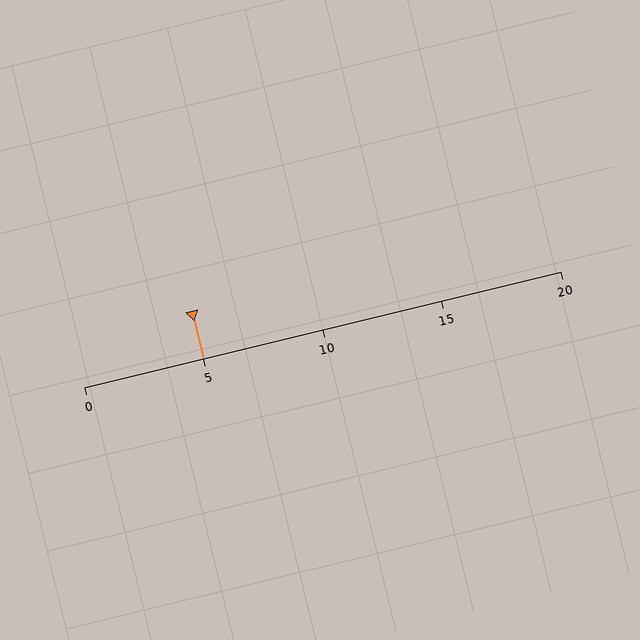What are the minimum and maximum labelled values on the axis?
The axis runs from 0 to 20.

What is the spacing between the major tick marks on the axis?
The major ticks are spaced 5 apart.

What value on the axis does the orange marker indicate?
The marker indicates approximately 5.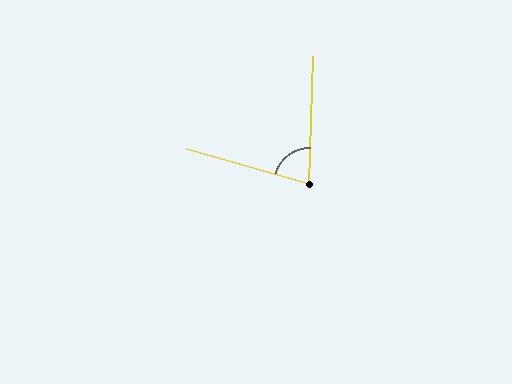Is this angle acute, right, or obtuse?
It is acute.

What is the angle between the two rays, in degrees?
Approximately 76 degrees.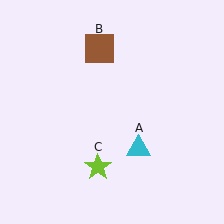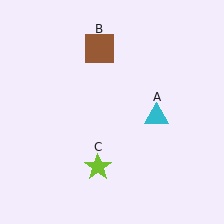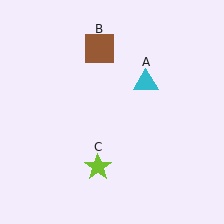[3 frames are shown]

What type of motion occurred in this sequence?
The cyan triangle (object A) rotated counterclockwise around the center of the scene.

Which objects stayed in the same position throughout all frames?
Brown square (object B) and lime star (object C) remained stationary.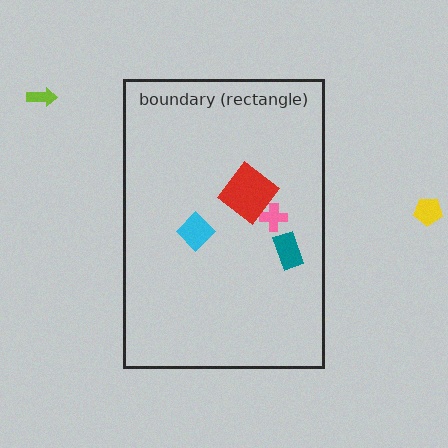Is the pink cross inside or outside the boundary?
Inside.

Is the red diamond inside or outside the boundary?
Inside.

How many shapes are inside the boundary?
4 inside, 2 outside.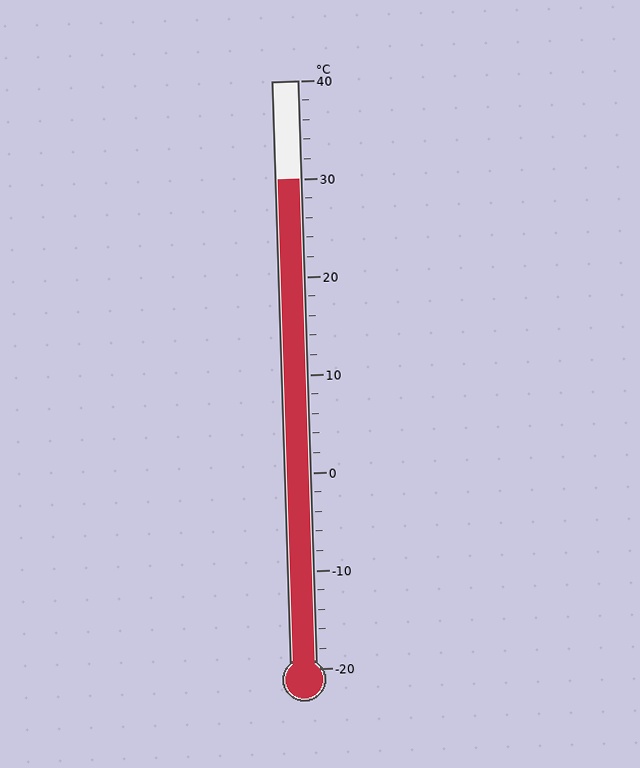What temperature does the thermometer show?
The thermometer shows approximately 30°C.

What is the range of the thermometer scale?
The thermometer scale ranges from -20°C to 40°C.